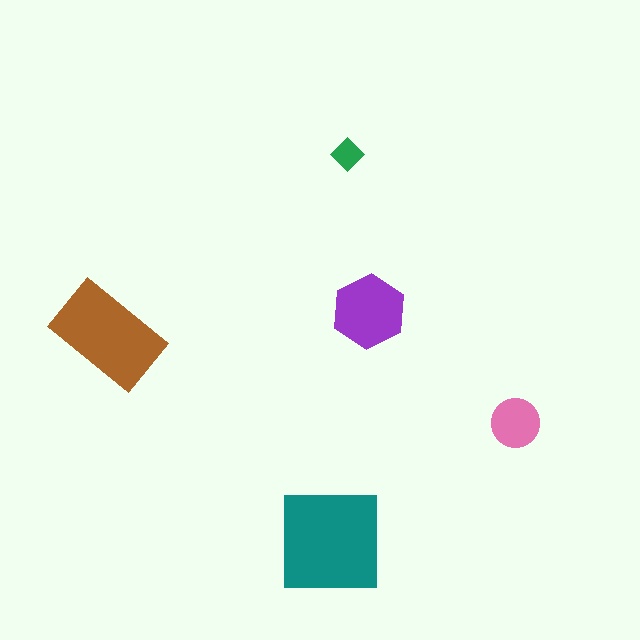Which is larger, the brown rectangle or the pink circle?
The brown rectangle.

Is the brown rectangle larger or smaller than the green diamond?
Larger.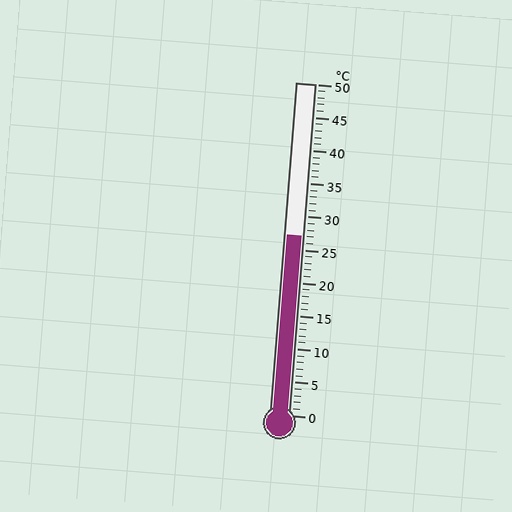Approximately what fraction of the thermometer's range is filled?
The thermometer is filled to approximately 55% of its range.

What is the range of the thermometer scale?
The thermometer scale ranges from 0°C to 50°C.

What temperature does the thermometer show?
The thermometer shows approximately 27°C.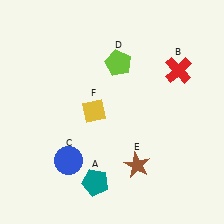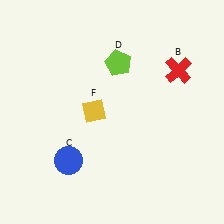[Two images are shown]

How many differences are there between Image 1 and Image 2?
There are 2 differences between the two images.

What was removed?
The teal pentagon (A), the brown star (E) were removed in Image 2.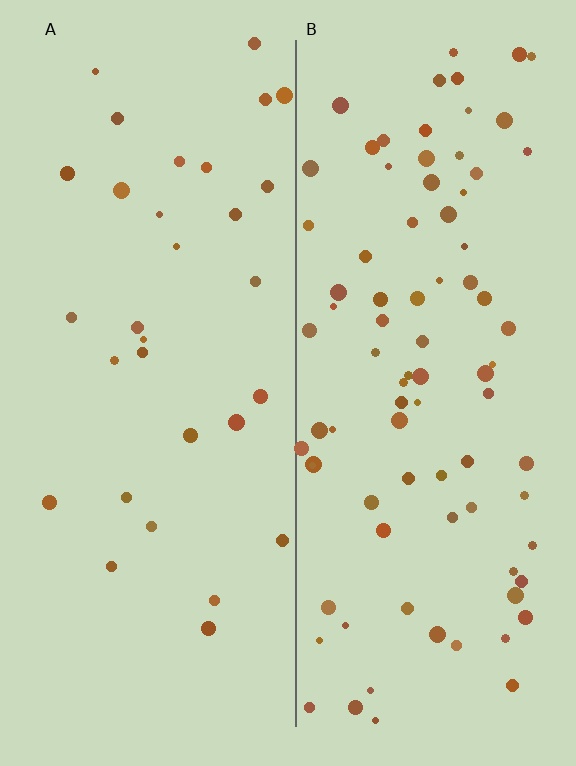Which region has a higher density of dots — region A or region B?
B (the right).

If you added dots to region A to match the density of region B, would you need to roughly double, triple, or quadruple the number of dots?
Approximately triple.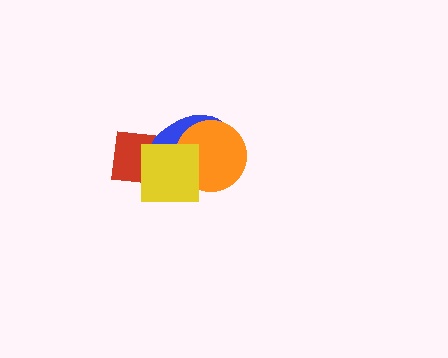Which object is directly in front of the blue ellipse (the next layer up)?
The orange circle is directly in front of the blue ellipse.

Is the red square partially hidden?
Yes, it is partially covered by another shape.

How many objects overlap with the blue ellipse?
3 objects overlap with the blue ellipse.